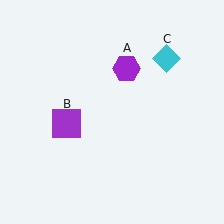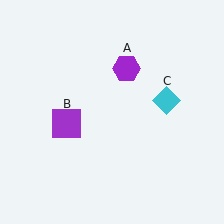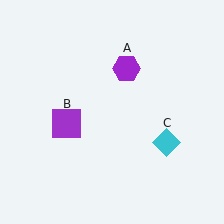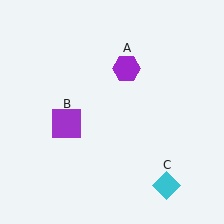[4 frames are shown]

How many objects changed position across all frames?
1 object changed position: cyan diamond (object C).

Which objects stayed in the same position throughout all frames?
Purple hexagon (object A) and purple square (object B) remained stationary.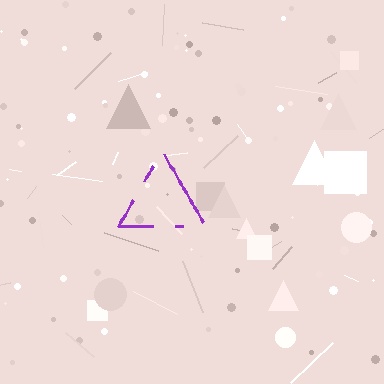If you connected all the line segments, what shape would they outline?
They would outline a triangle.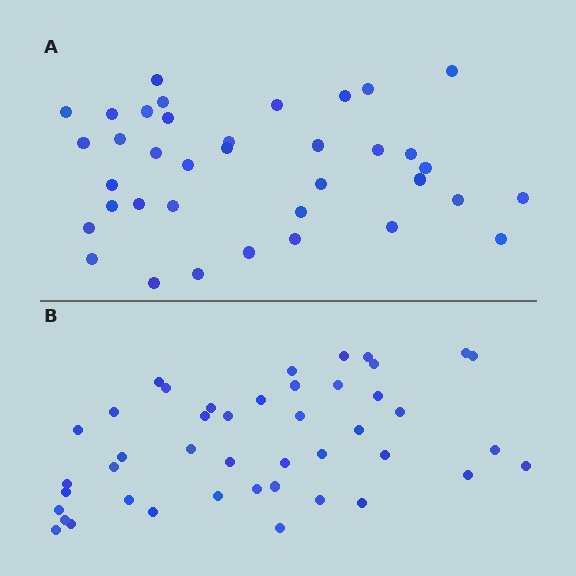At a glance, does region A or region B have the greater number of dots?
Region B (the bottom region) has more dots.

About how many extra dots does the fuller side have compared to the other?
Region B has roughly 8 or so more dots than region A.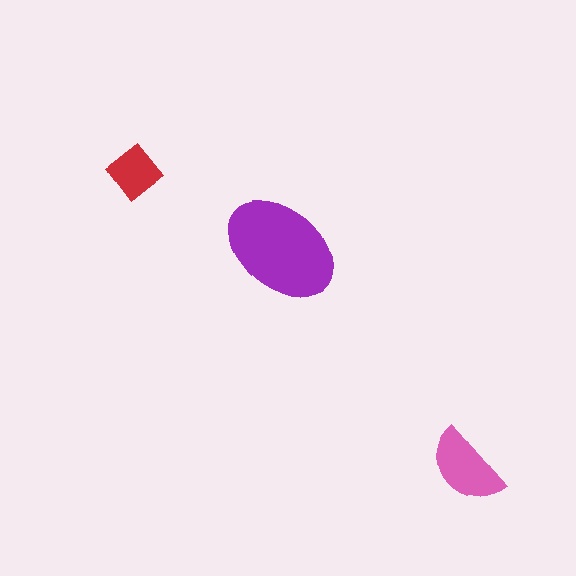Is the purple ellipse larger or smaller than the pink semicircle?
Larger.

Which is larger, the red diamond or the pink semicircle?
The pink semicircle.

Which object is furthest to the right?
The pink semicircle is rightmost.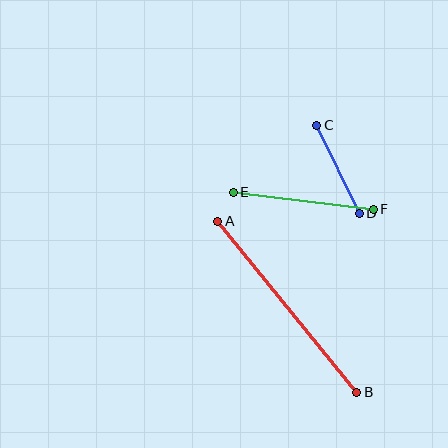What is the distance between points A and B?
The distance is approximately 221 pixels.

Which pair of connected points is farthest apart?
Points A and B are farthest apart.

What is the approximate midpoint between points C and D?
The midpoint is at approximately (338, 169) pixels.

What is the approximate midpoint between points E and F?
The midpoint is at approximately (303, 201) pixels.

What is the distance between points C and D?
The distance is approximately 98 pixels.